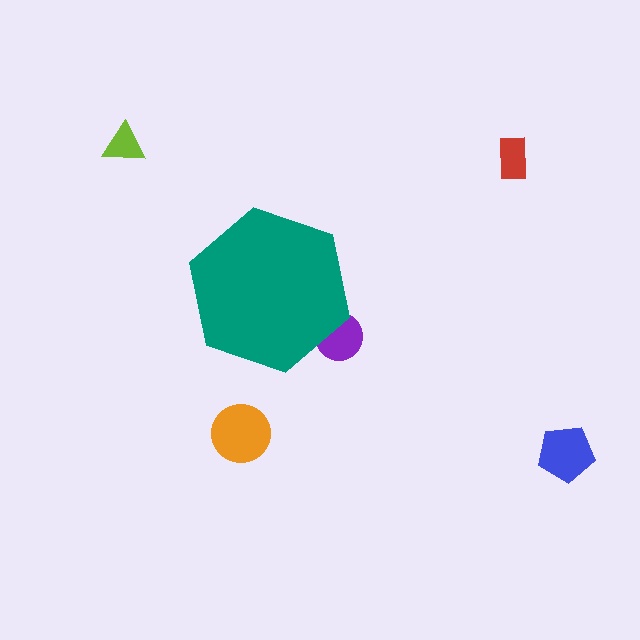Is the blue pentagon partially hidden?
No, the blue pentagon is fully visible.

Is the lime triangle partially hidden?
No, the lime triangle is fully visible.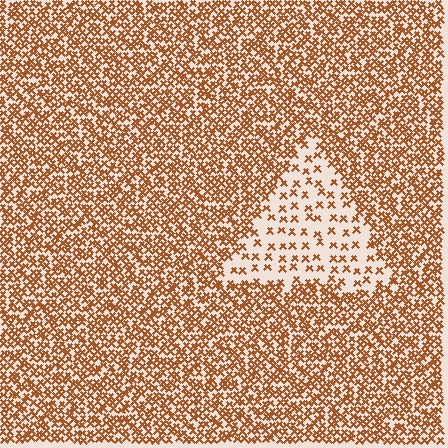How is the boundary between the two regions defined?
The boundary is defined by a change in element density (approximately 3.0x ratio). All elements are the same color, size, and shape.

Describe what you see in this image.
The image contains small brown elements arranged at two different densities. A triangle-shaped region is visible where the elements are less densely packed than the surrounding area.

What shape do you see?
I see a triangle.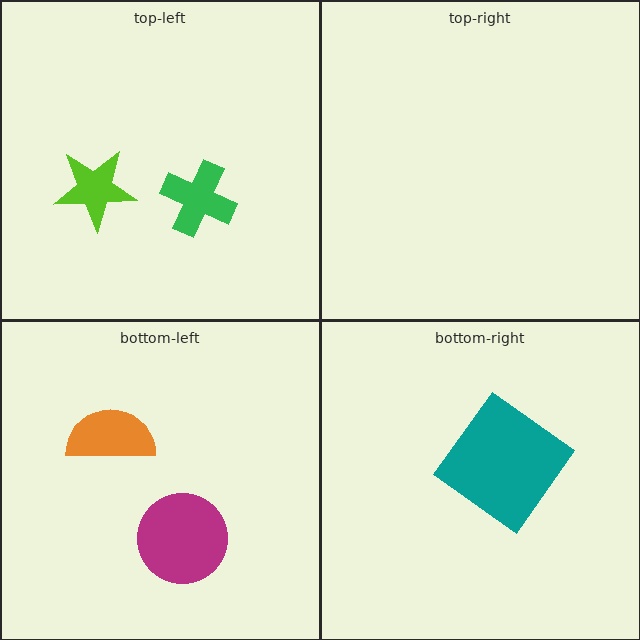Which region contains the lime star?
The top-left region.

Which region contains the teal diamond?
The bottom-right region.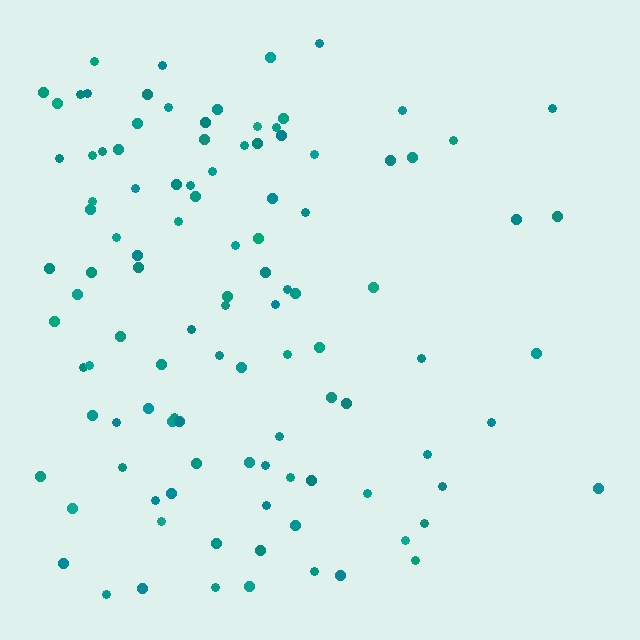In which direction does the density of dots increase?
From right to left, with the left side densest.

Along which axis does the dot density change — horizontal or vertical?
Horizontal.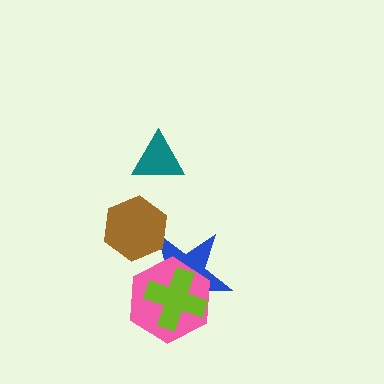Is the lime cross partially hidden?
No, no other shape covers it.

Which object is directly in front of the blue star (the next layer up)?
The pink hexagon is directly in front of the blue star.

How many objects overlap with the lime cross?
2 objects overlap with the lime cross.